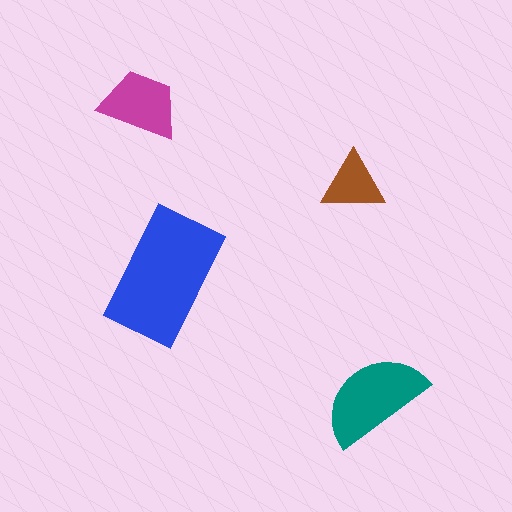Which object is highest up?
The magenta trapezoid is topmost.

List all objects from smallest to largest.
The brown triangle, the magenta trapezoid, the teal semicircle, the blue rectangle.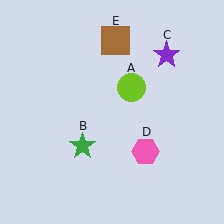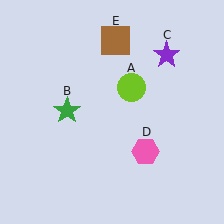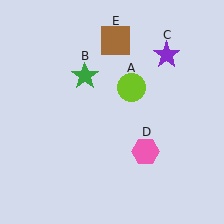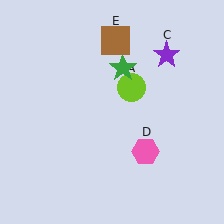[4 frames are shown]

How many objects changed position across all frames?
1 object changed position: green star (object B).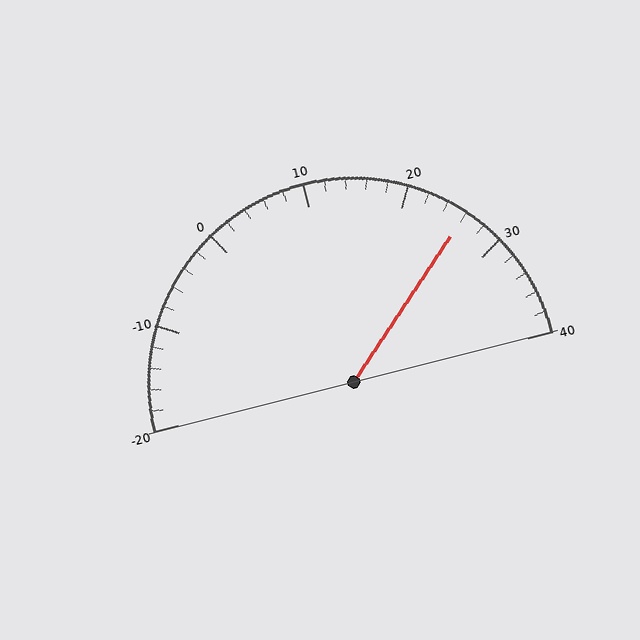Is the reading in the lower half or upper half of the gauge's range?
The reading is in the upper half of the range (-20 to 40).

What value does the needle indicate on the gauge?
The needle indicates approximately 26.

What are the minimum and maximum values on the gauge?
The gauge ranges from -20 to 40.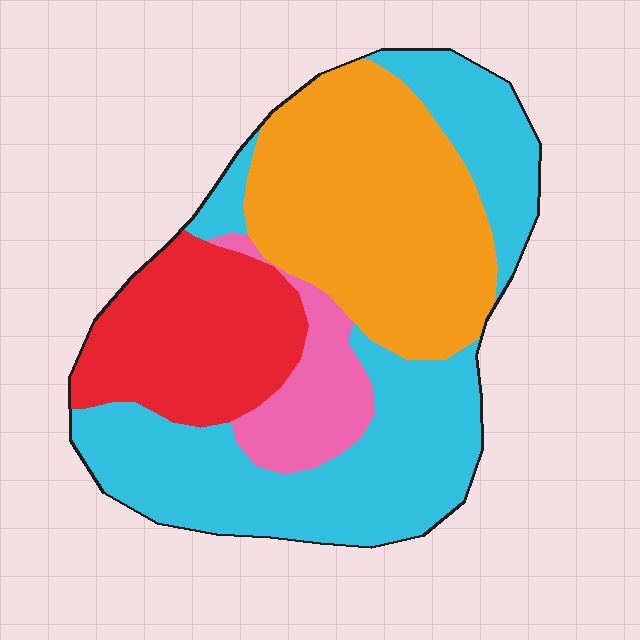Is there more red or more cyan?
Cyan.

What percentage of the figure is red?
Red covers around 20% of the figure.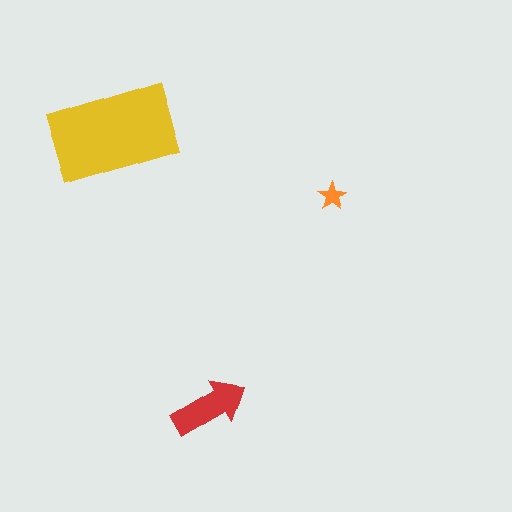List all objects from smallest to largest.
The orange star, the red arrow, the yellow rectangle.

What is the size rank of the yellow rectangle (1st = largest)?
1st.